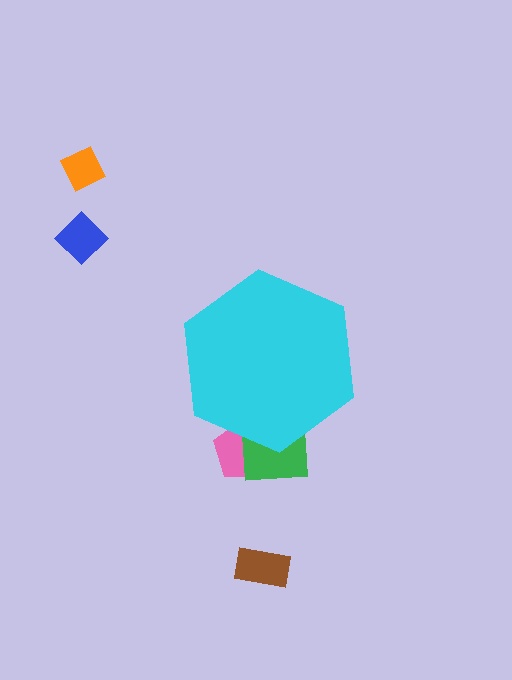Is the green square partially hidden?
Yes, the green square is partially hidden behind the cyan hexagon.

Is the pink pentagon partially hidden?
Yes, the pink pentagon is partially hidden behind the cyan hexagon.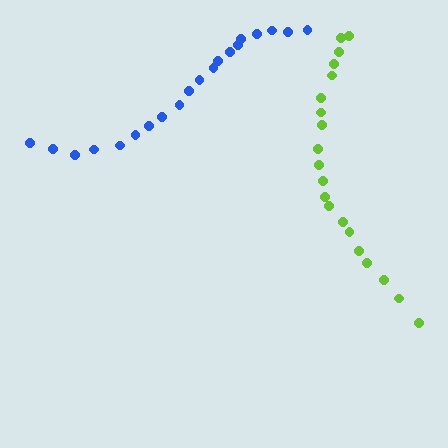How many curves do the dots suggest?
There are 2 distinct paths.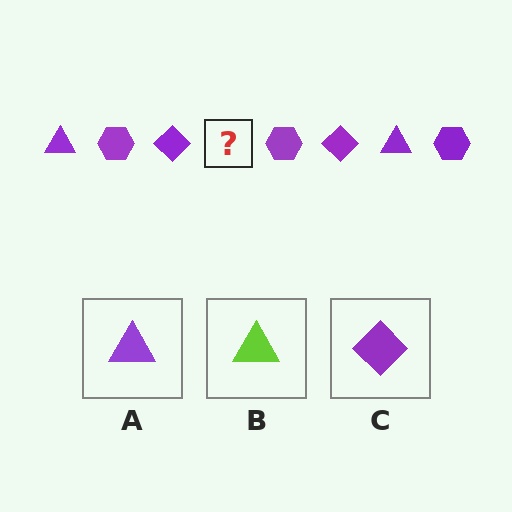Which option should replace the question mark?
Option A.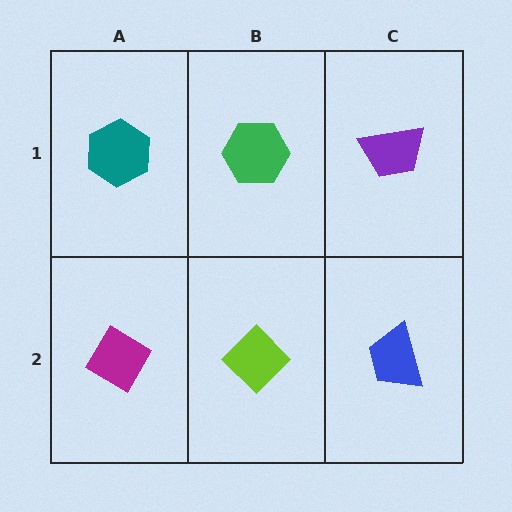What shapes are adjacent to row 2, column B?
A green hexagon (row 1, column B), a magenta diamond (row 2, column A), a blue trapezoid (row 2, column C).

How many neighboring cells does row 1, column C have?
2.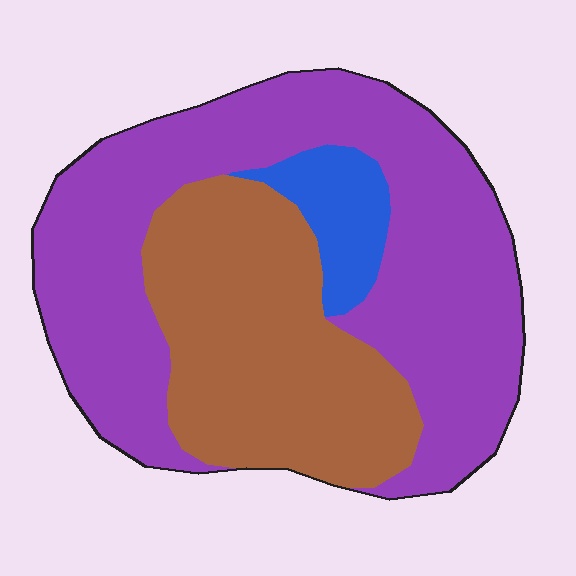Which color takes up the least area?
Blue, at roughly 10%.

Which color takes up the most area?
Purple, at roughly 60%.